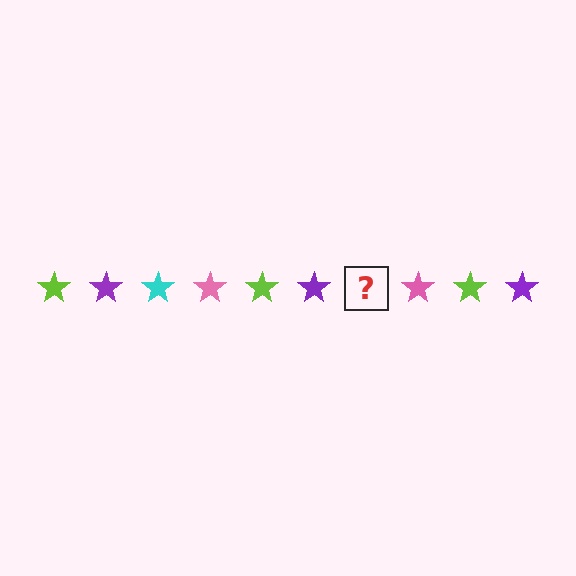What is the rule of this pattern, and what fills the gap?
The rule is that the pattern cycles through lime, purple, cyan, pink stars. The gap should be filled with a cyan star.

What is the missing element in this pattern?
The missing element is a cyan star.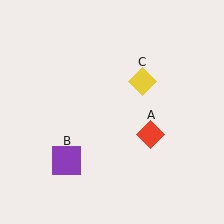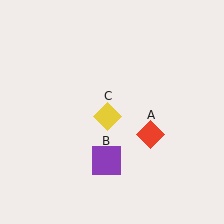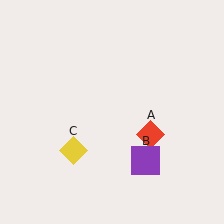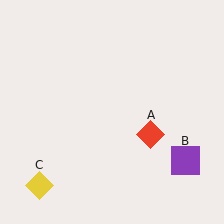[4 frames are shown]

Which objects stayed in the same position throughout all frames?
Red diamond (object A) remained stationary.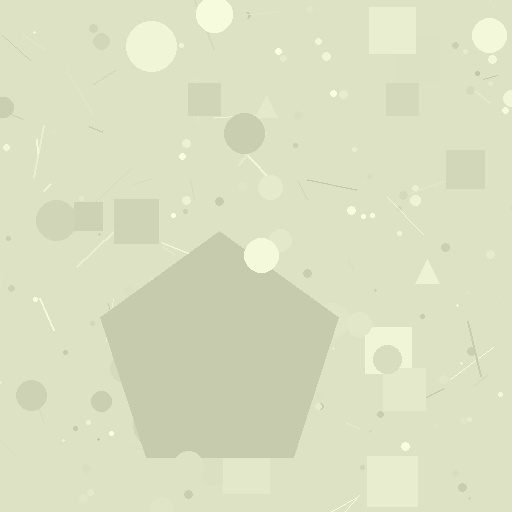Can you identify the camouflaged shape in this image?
The camouflaged shape is a pentagon.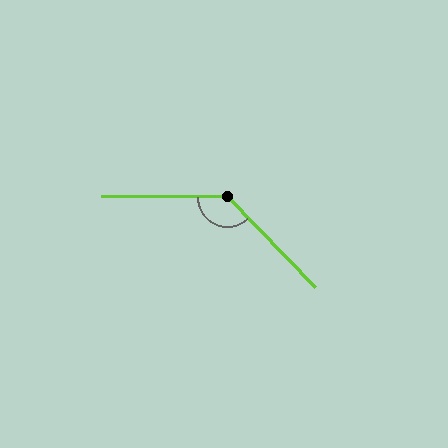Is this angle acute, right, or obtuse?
It is obtuse.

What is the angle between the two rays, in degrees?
Approximately 134 degrees.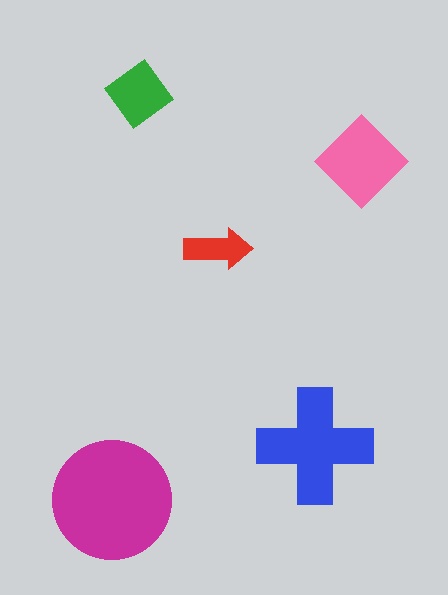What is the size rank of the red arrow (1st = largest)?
5th.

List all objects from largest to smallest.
The magenta circle, the blue cross, the pink diamond, the green diamond, the red arrow.